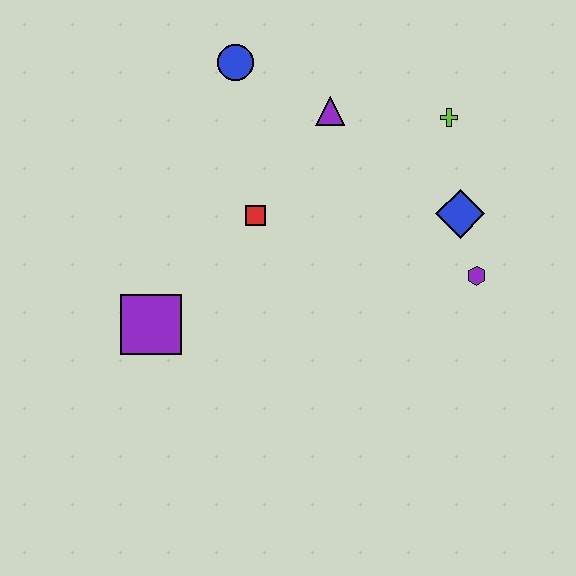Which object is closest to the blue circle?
The purple triangle is closest to the blue circle.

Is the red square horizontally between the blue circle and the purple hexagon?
Yes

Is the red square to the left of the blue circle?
No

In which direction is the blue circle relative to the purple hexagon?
The blue circle is to the left of the purple hexagon.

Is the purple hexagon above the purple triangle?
No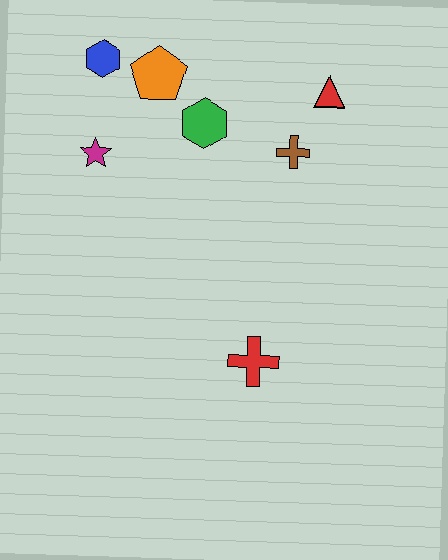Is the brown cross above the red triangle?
No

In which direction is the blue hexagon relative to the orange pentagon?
The blue hexagon is to the left of the orange pentagon.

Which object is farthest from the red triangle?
The red cross is farthest from the red triangle.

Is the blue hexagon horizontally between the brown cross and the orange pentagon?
No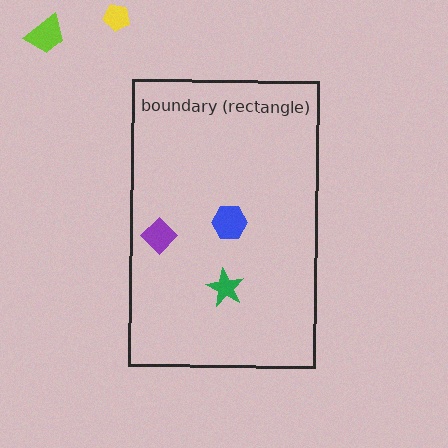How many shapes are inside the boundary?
3 inside, 2 outside.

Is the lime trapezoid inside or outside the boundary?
Outside.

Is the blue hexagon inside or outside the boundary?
Inside.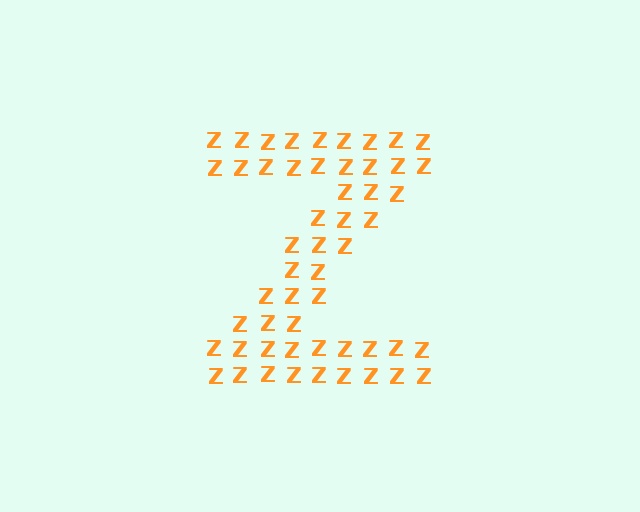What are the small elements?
The small elements are letter Z's.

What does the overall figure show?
The overall figure shows the letter Z.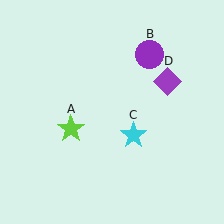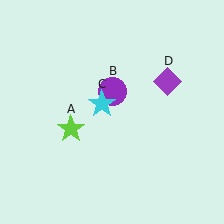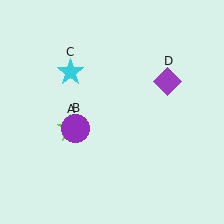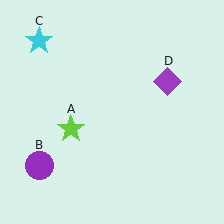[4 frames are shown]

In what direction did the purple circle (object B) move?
The purple circle (object B) moved down and to the left.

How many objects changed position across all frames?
2 objects changed position: purple circle (object B), cyan star (object C).